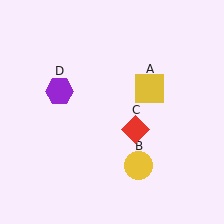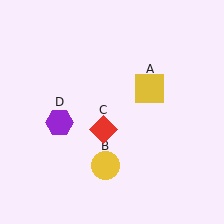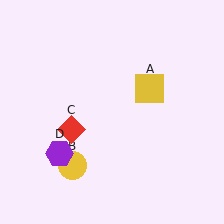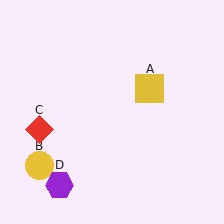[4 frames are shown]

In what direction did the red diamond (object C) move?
The red diamond (object C) moved left.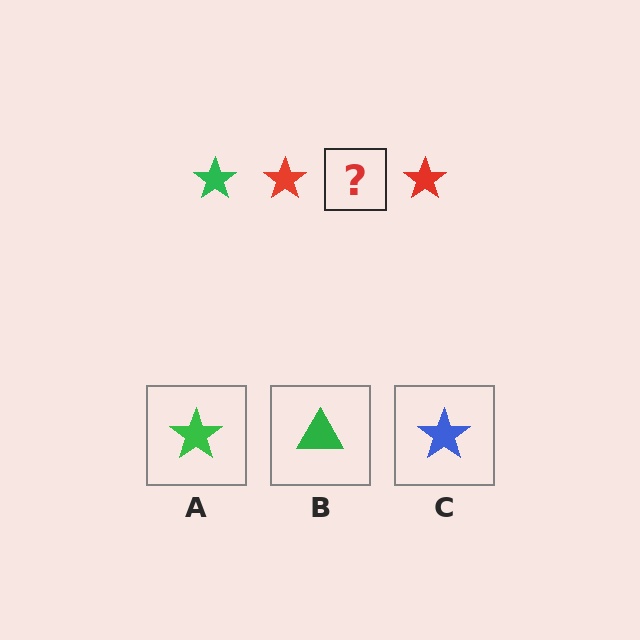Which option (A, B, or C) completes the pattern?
A.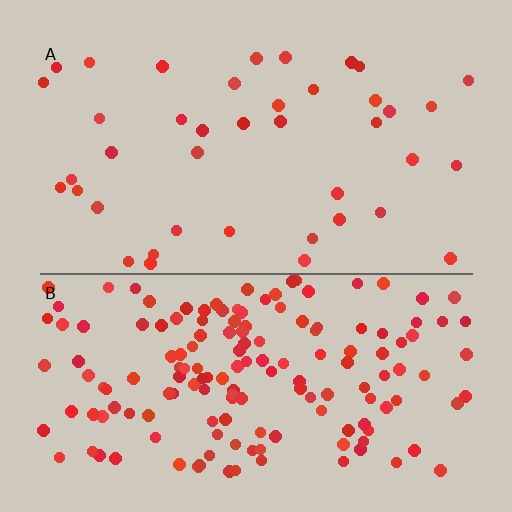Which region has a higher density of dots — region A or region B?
B (the bottom).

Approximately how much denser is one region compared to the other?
Approximately 3.9× — region B over region A.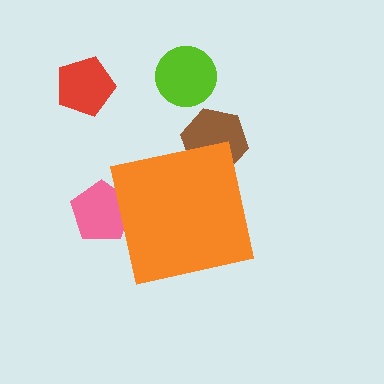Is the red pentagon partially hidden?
No, the red pentagon is fully visible.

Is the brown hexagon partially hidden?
Yes, the brown hexagon is partially hidden behind the orange square.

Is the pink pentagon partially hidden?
Yes, the pink pentagon is partially hidden behind the orange square.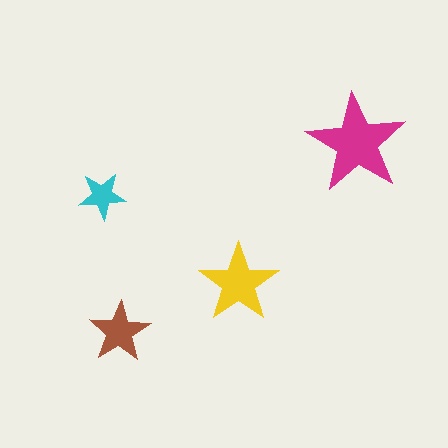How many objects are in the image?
There are 4 objects in the image.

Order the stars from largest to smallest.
the magenta one, the yellow one, the brown one, the cyan one.